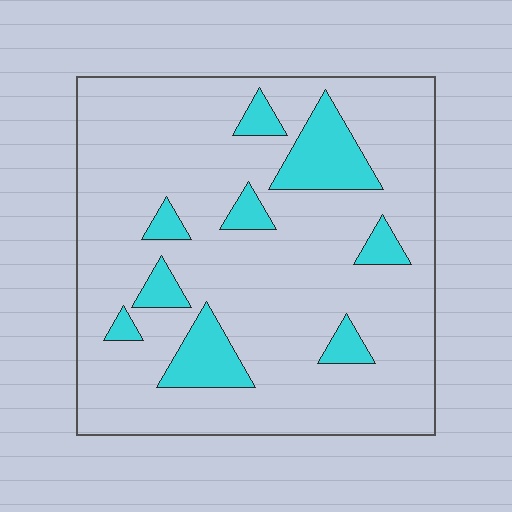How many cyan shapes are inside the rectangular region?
9.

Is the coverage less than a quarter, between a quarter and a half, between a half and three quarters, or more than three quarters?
Less than a quarter.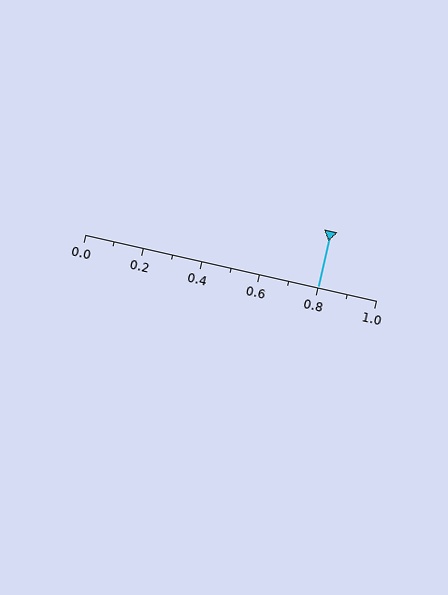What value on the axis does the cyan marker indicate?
The marker indicates approximately 0.8.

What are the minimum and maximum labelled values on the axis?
The axis runs from 0.0 to 1.0.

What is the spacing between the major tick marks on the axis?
The major ticks are spaced 0.2 apart.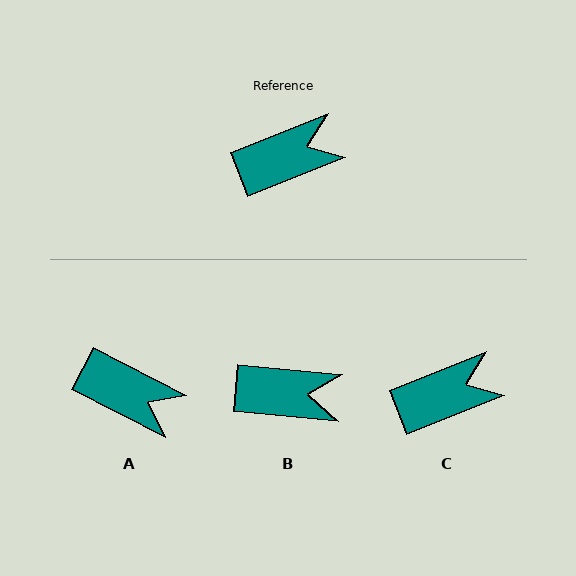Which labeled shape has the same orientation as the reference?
C.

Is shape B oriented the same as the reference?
No, it is off by about 27 degrees.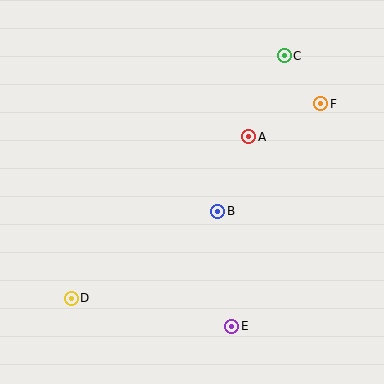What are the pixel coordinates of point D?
Point D is at (71, 298).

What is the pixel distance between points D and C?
The distance between D and C is 323 pixels.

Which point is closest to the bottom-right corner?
Point E is closest to the bottom-right corner.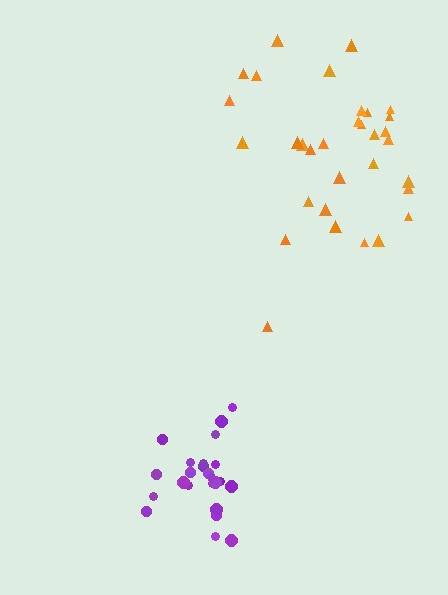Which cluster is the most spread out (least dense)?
Orange.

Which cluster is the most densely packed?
Purple.